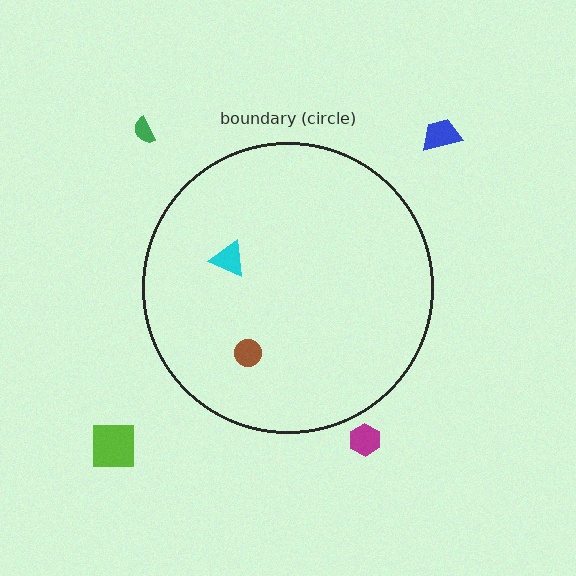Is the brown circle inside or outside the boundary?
Inside.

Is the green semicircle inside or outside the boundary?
Outside.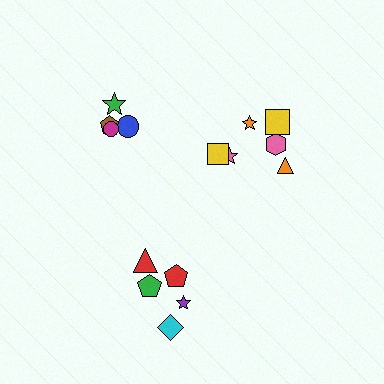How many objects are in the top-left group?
There are 4 objects.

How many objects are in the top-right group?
There are 6 objects.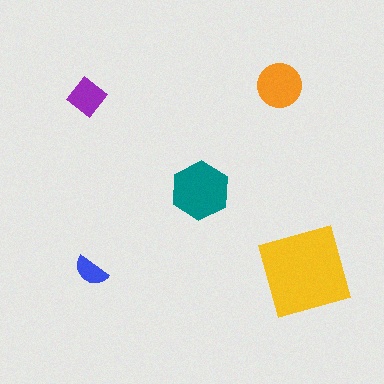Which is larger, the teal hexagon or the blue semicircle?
The teal hexagon.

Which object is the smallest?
The blue semicircle.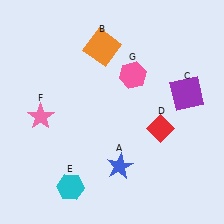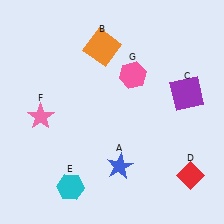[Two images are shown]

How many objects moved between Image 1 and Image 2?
1 object moved between the two images.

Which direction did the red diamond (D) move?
The red diamond (D) moved down.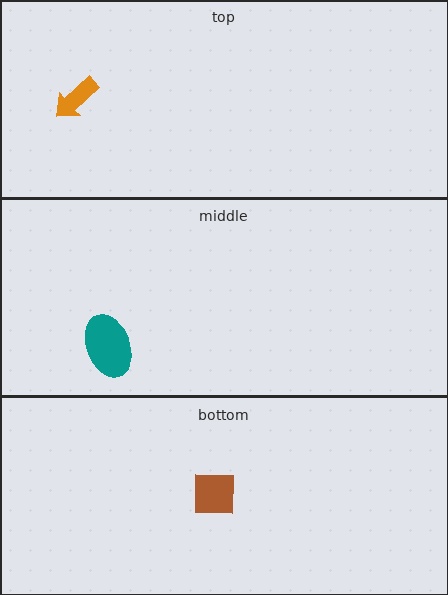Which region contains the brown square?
The bottom region.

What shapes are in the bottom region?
The brown square.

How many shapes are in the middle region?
1.